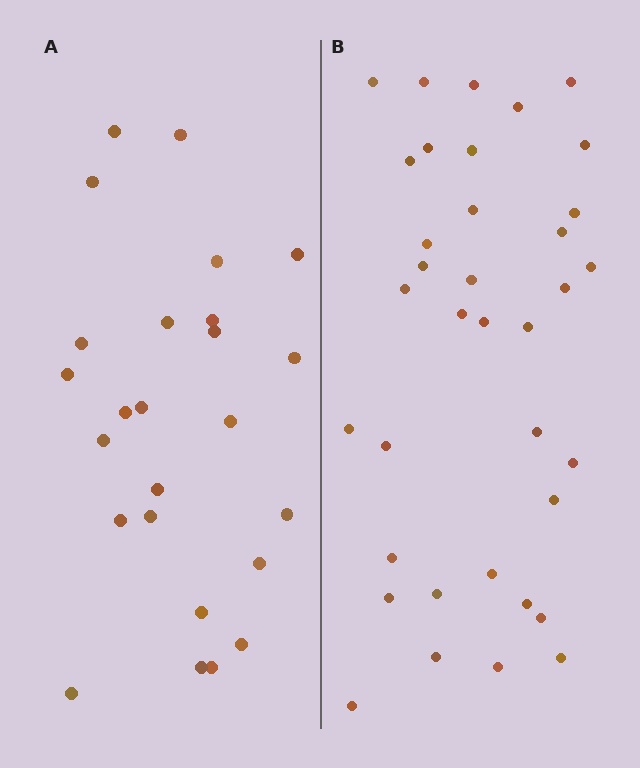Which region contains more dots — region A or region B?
Region B (the right region) has more dots.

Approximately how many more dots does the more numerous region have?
Region B has roughly 12 or so more dots than region A.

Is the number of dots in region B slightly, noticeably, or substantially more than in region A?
Region B has noticeably more, but not dramatically so. The ratio is roughly 1.4 to 1.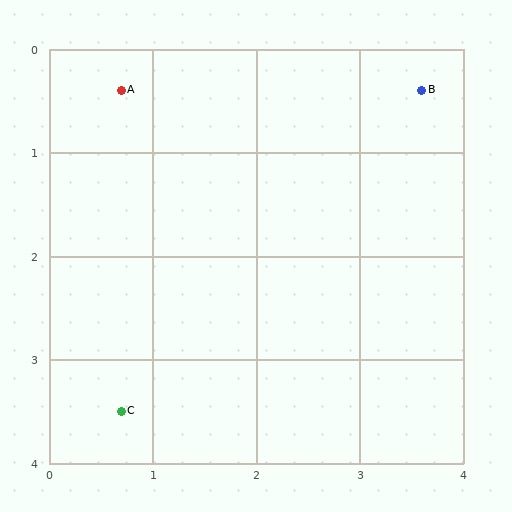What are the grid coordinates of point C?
Point C is at approximately (0.7, 3.5).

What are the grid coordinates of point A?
Point A is at approximately (0.7, 0.4).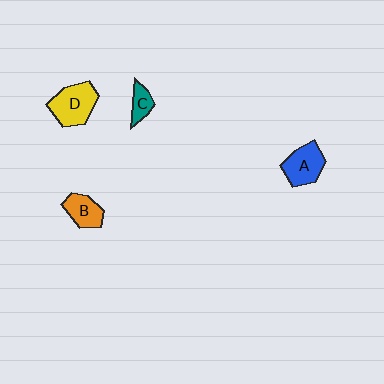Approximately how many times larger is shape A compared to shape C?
Approximately 1.9 times.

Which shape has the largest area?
Shape D (yellow).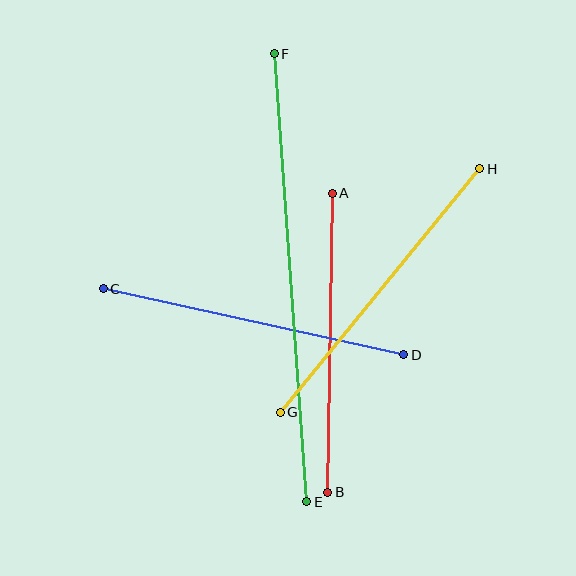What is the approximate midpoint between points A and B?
The midpoint is at approximately (330, 343) pixels.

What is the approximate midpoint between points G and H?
The midpoint is at approximately (380, 290) pixels.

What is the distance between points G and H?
The distance is approximately 315 pixels.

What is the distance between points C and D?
The distance is approximately 308 pixels.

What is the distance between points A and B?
The distance is approximately 299 pixels.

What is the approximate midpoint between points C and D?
The midpoint is at approximately (254, 322) pixels.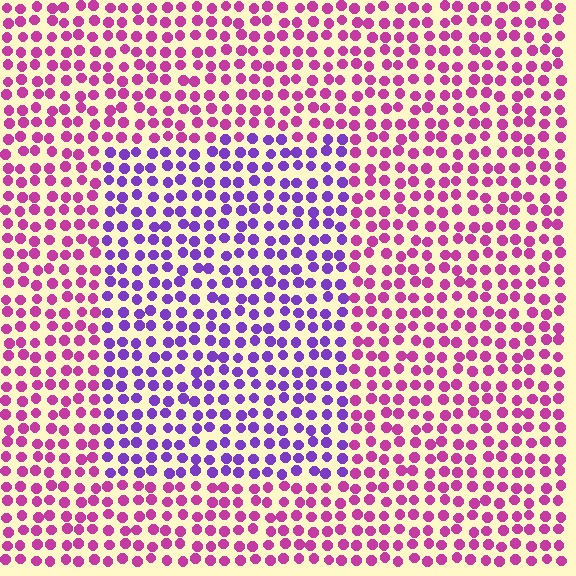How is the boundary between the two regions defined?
The boundary is defined purely by a slight shift in hue (about 46 degrees). Spacing, size, and orientation are identical on both sides.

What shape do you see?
I see a rectangle.